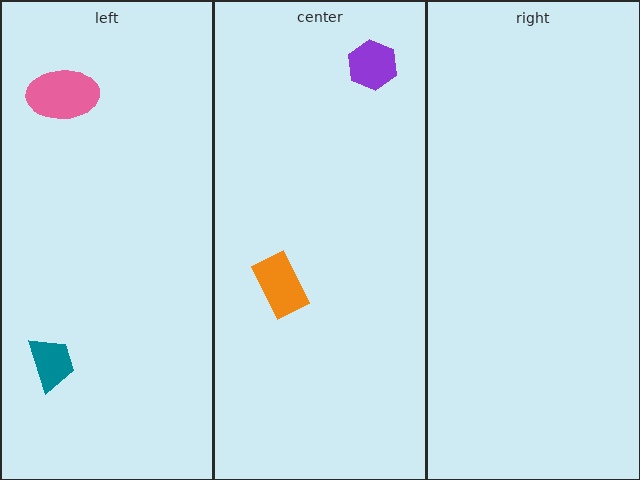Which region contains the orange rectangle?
The center region.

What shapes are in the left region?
The teal trapezoid, the pink ellipse.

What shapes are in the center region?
The orange rectangle, the purple hexagon.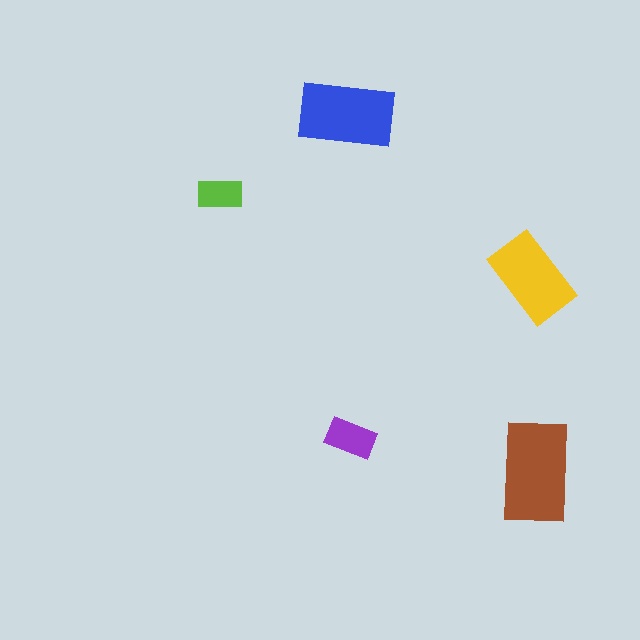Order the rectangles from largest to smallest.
the brown one, the blue one, the yellow one, the purple one, the lime one.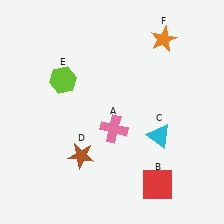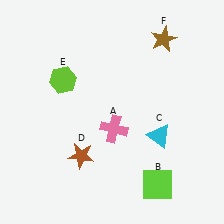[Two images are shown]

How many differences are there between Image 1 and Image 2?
There are 2 differences between the two images.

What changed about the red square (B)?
In Image 1, B is red. In Image 2, it changed to lime.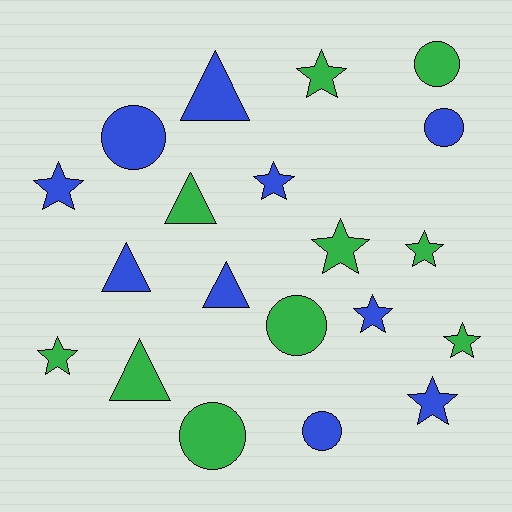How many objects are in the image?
There are 20 objects.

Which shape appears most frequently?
Star, with 9 objects.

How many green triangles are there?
There are 2 green triangles.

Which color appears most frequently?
Green, with 10 objects.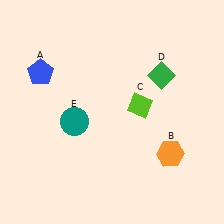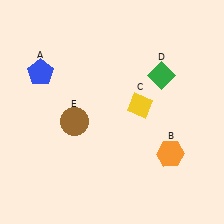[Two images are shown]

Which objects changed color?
C changed from lime to yellow. E changed from teal to brown.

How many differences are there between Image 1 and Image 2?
There are 2 differences between the two images.